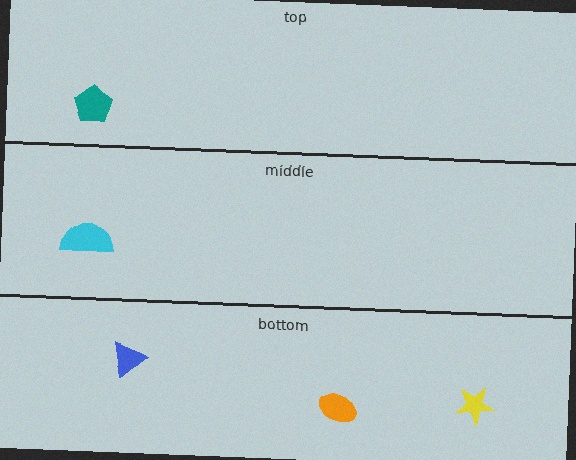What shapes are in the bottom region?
The orange ellipse, the blue triangle, the yellow star.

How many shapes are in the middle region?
1.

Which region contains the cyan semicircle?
The middle region.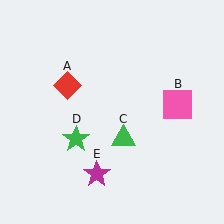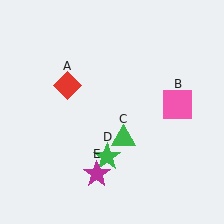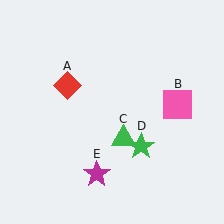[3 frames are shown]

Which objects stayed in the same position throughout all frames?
Red diamond (object A) and pink square (object B) and green triangle (object C) and magenta star (object E) remained stationary.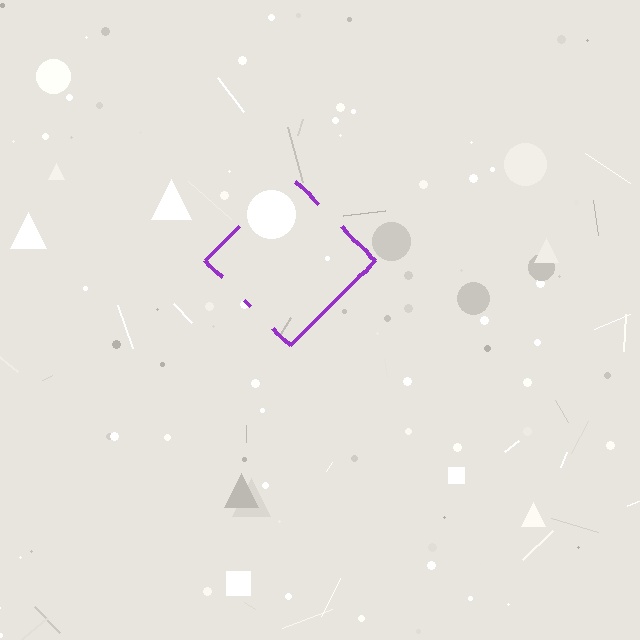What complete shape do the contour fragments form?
The contour fragments form a diamond.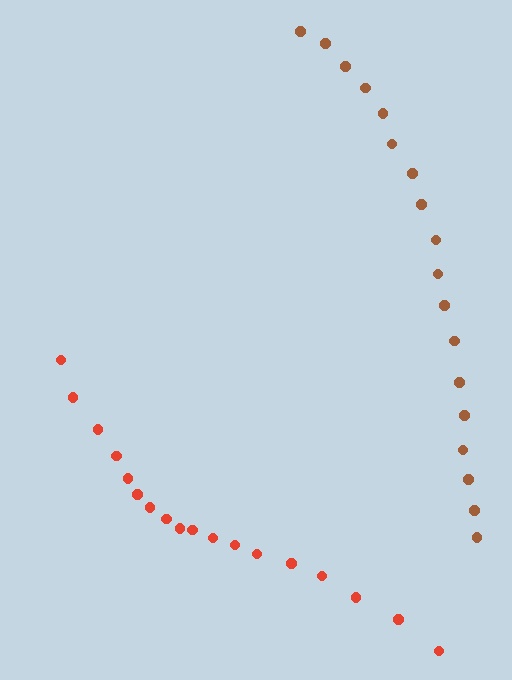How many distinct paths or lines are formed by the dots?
There are 2 distinct paths.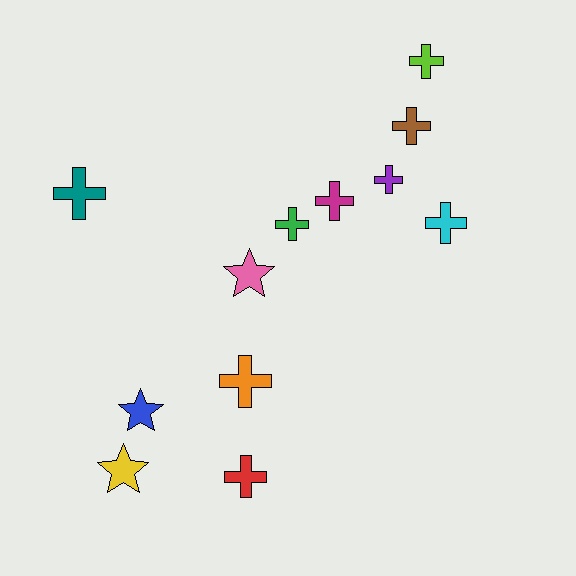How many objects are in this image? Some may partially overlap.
There are 12 objects.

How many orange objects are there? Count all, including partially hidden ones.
There is 1 orange object.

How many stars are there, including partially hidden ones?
There are 3 stars.